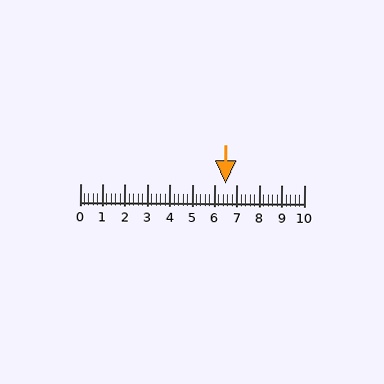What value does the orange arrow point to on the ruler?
The orange arrow points to approximately 6.5.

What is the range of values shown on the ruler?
The ruler shows values from 0 to 10.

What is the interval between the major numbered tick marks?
The major tick marks are spaced 1 units apart.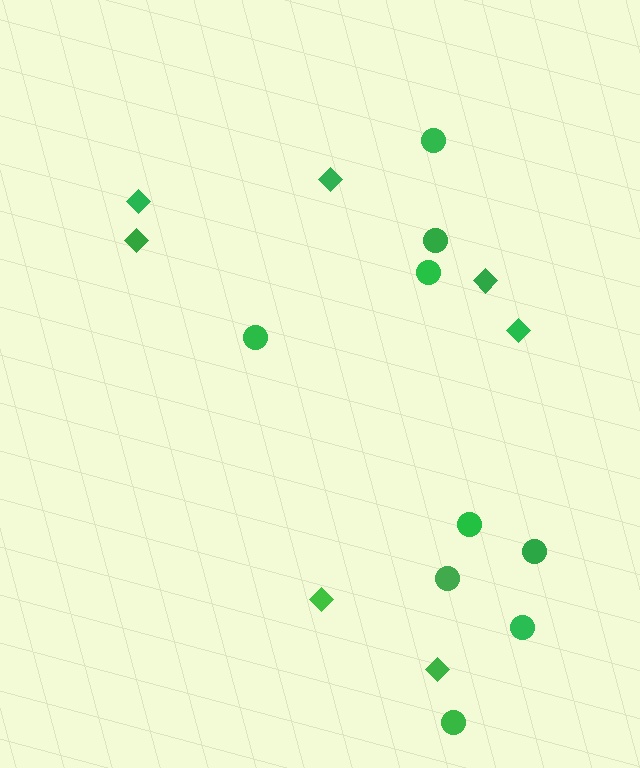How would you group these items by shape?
There are 2 groups: one group of circles (9) and one group of diamonds (7).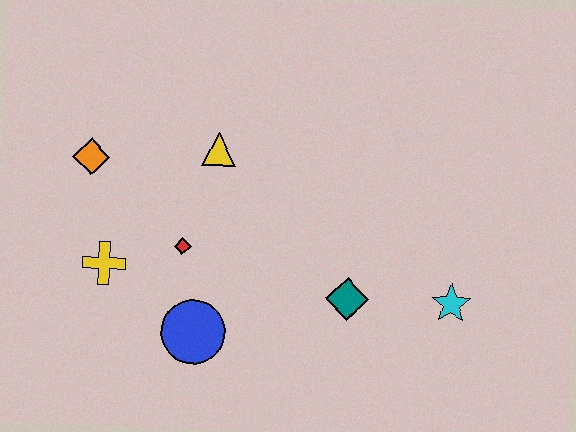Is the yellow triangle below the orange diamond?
No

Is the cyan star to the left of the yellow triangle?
No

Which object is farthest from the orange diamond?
The cyan star is farthest from the orange diamond.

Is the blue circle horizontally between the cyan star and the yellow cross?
Yes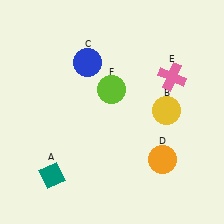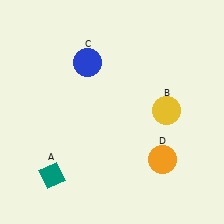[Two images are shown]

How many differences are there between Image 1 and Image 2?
There are 2 differences between the two images.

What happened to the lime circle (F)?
The lime circle (F) was removed in Image 2. It was in the top-left area of Image 1.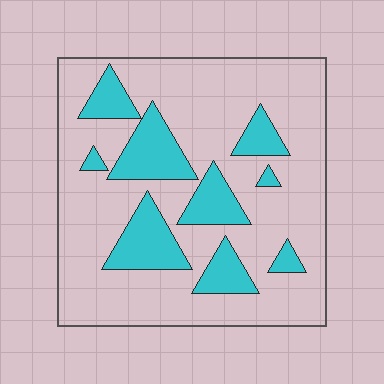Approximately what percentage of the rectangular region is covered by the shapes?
Approximately 25%.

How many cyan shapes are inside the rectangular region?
9.